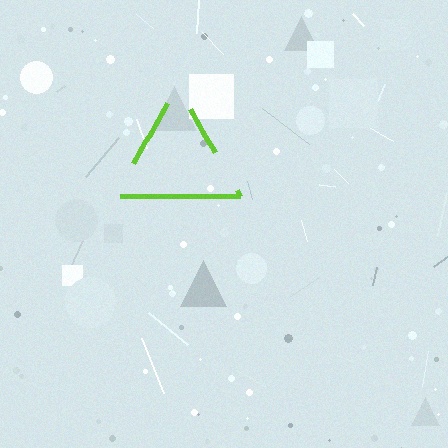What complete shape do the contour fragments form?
The contour fragments form a triangle.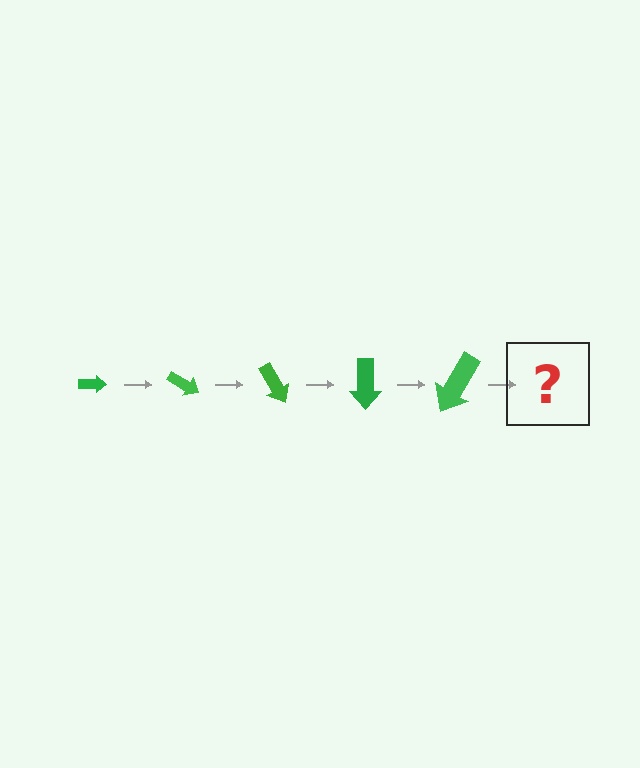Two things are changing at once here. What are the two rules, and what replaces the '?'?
The two rules are that the arrow grows larger each step and it rotates 30 degrees each step. The '?' should be an arrow, larger than the previous one and rotated 150 degrees from the start.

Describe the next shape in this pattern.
It should be an arrow, larger than the previous one and rotated 150 degrees from the start.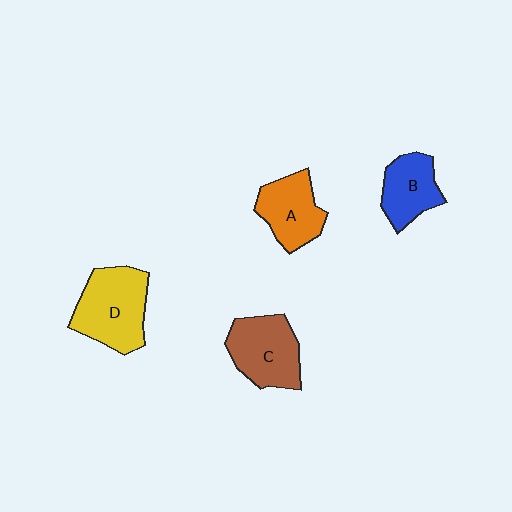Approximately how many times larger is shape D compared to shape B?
Approximately 1.5 times.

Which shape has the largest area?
Shape D (yellow).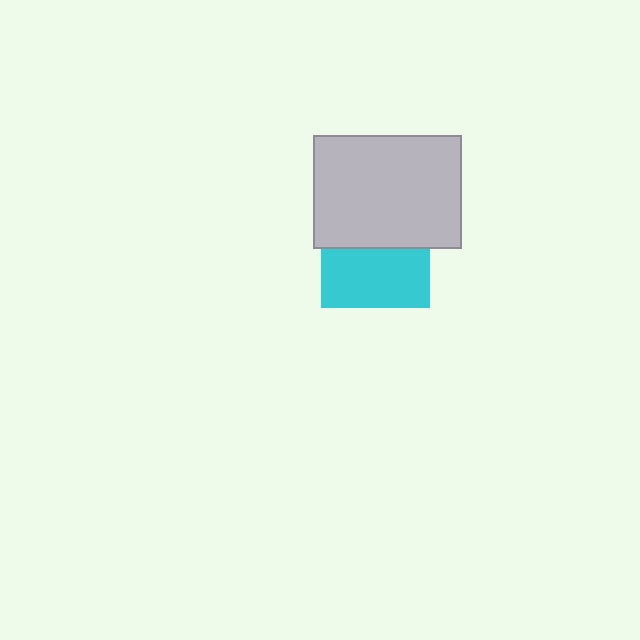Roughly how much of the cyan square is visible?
About half of it is visible (roughly 54%).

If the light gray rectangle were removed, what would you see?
You would see the complete cyan square.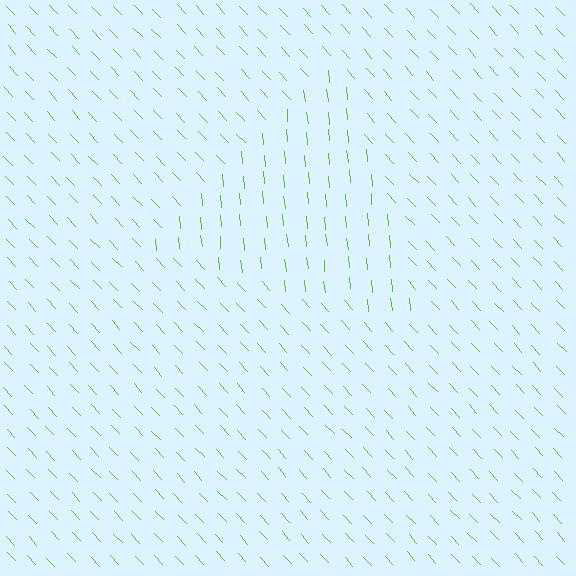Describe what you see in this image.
The image is filled with small lime line segments. A triangle region in the image has lines oriented differently from the surrounding lines, creating a visible texture boundary.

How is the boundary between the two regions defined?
The boundary is defined purely by a change in line orientation (approximately 38 degrees difference). All lines are the same color and thickness.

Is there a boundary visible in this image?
Yes, there is a texture boundary formed by a change in line orientation.